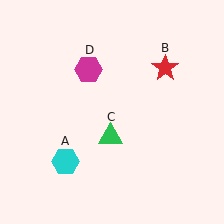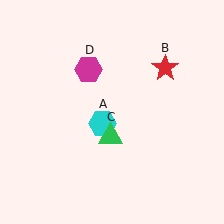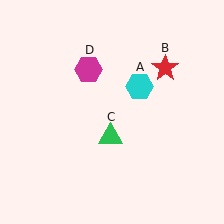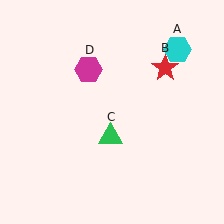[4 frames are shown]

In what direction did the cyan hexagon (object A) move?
The cyan hexagon (object A) moved up and to the right.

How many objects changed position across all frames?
1 object changed position: cyan hexagon (object A).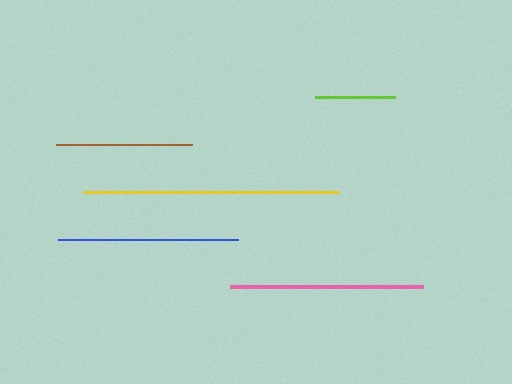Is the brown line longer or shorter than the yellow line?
The yellow line is longer than the brown line.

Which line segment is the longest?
The yellow line is the longest at approximately 256 pixels.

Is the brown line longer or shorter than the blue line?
The blue line is longer than the brown line.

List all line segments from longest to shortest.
From longest to shortest: yellow, pink, blue, brown, lime.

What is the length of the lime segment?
The lime segment is approximately 79 pixels long.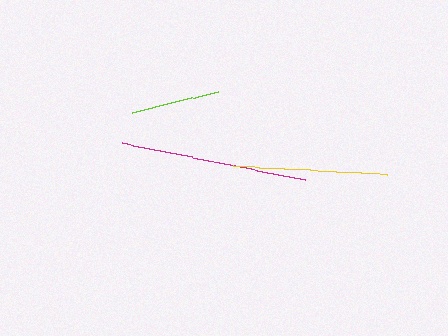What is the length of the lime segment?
The lime segment is approximately 89 pixels long.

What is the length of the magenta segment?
The magenta segment is approximately 186 pixels long.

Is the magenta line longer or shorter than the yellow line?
The magenta line is longer than the yellow line.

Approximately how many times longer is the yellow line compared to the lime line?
The yellow line is approximately 1.7 times the length of the lime line.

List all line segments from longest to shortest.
From longest to shortest: magenta, yellow, lime.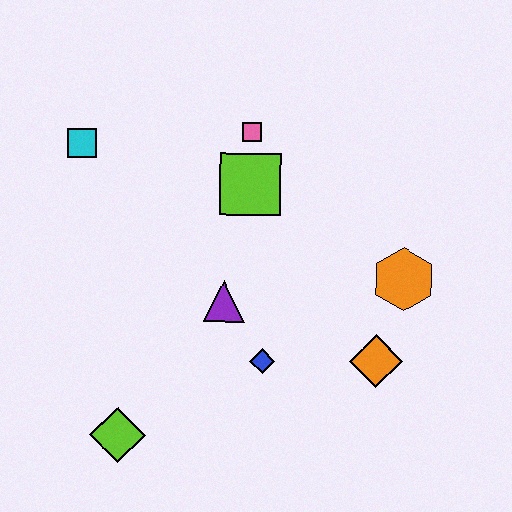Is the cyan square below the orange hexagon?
No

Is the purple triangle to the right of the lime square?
No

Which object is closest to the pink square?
The lime square is closest to the pink square.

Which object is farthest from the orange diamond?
The cyan square is farthest from the orange diamond.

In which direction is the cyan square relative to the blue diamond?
The cyan square is above the blue diamond.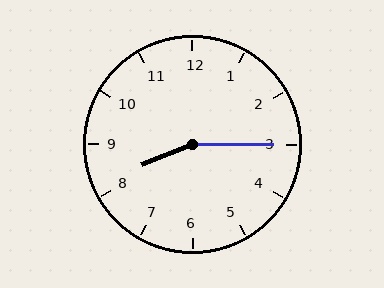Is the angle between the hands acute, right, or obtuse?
It is obtuse.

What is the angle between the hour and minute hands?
Approximately 158 degrees.